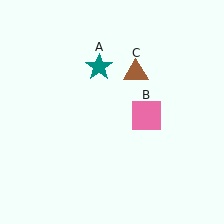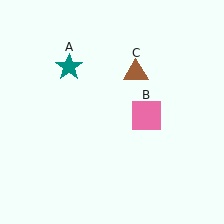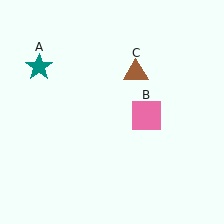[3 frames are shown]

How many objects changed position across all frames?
1 object changed position: teal star (object A).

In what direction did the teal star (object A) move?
The teal star (object A) moved left.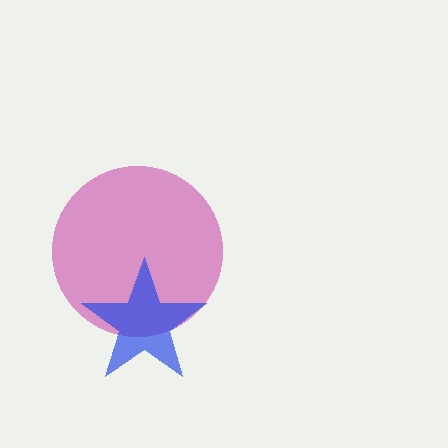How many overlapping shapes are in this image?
There are 2 overlapping shapes in the image.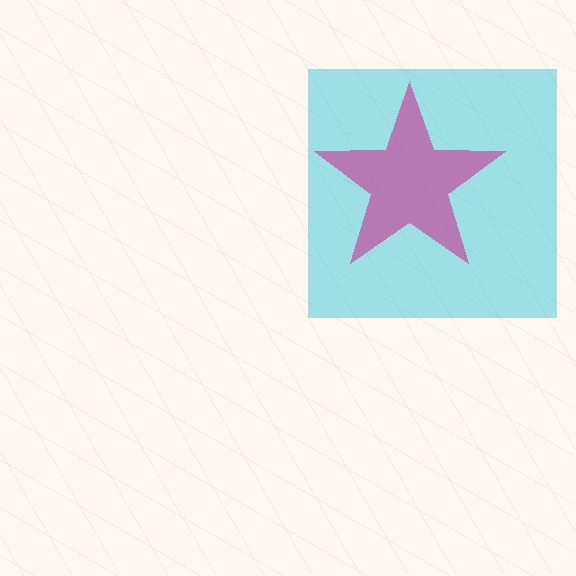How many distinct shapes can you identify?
There are 2 distinct shapes: a cyan square, a magenta star.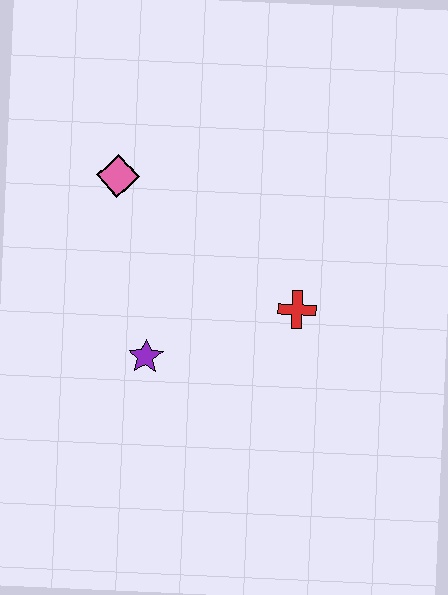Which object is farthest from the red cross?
The pink diamond is farthest from the red cross.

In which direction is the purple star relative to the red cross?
The purple star is to the left of the red cross.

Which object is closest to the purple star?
The red cross is closest to the purple star.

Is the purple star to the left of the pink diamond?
No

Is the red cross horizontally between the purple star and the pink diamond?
No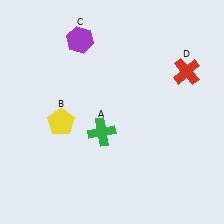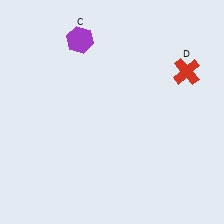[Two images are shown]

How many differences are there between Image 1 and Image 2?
There are 2 differences between the two images.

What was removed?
The yellow pentagon (B), the green cross (A) were removed in Image 2.